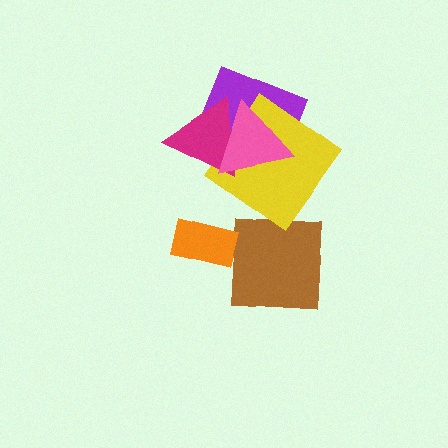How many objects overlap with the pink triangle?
3 objects overlap with the pink triangle.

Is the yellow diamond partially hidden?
Yes, it is partially covered by another shape.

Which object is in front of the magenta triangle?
The pink triangle is in front of the magenta triangle.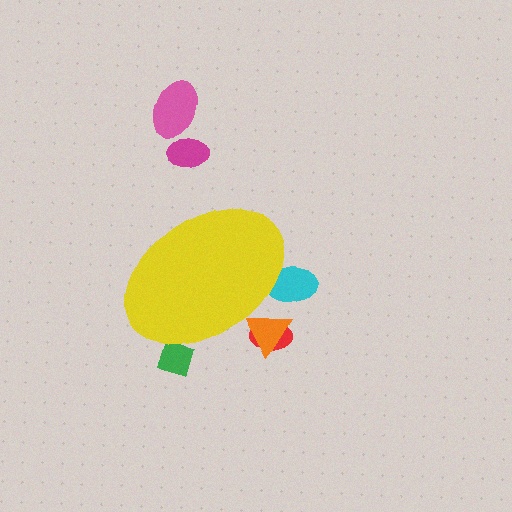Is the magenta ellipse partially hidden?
No, the magenta ellipse is fully visible.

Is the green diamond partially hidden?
Yes, the green diamond is partially hidden behind the yellow ellipse.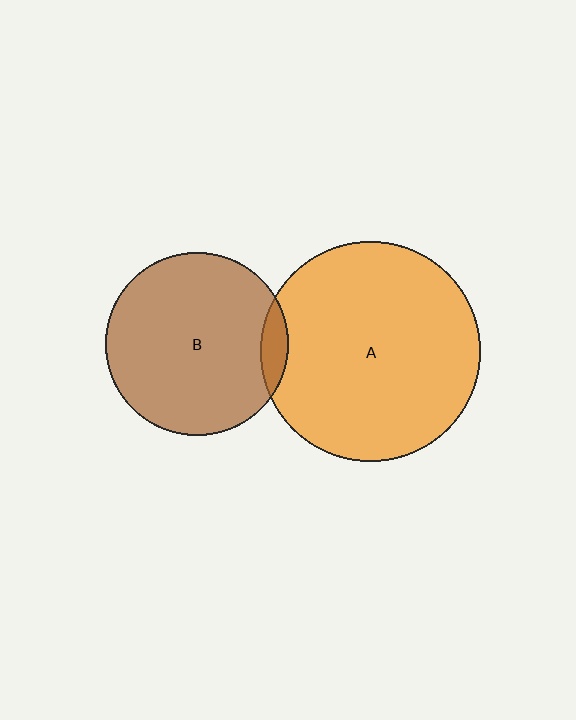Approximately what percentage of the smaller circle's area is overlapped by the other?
Approximately 5%.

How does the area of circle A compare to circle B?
Approximately 1.5 times.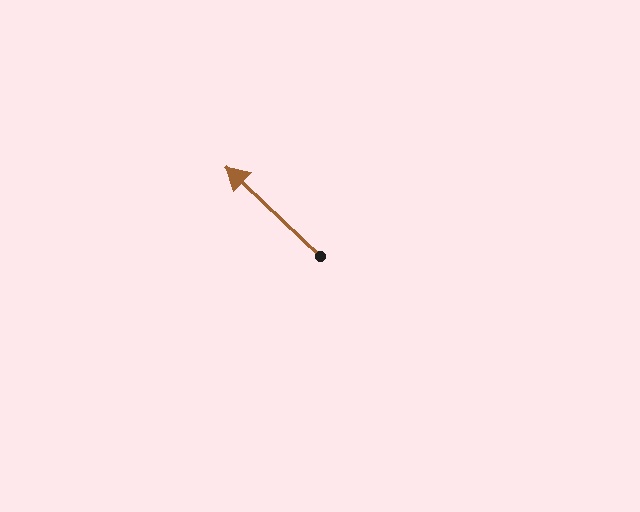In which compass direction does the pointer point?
Northwest.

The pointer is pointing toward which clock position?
Roughly 10 o'clock.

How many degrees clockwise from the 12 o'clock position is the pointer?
Approximately 314 degrees.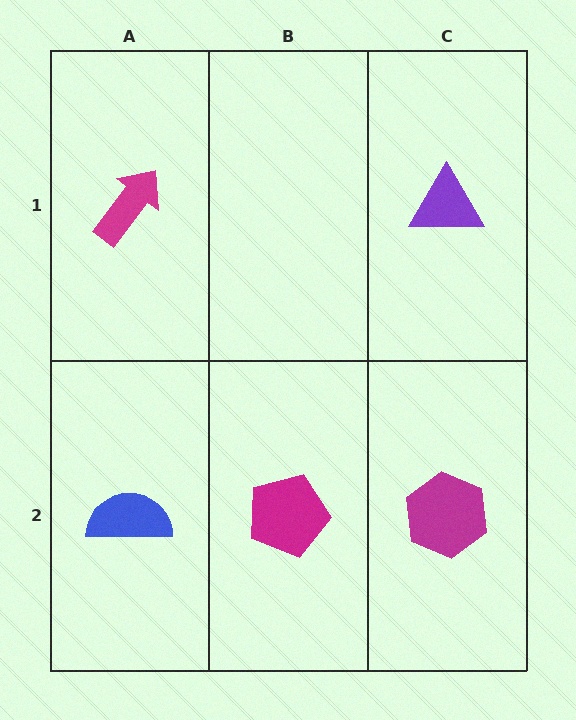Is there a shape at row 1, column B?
No, that cell is empty.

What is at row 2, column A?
A blue semicircle.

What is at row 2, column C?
A magenta hexagon.